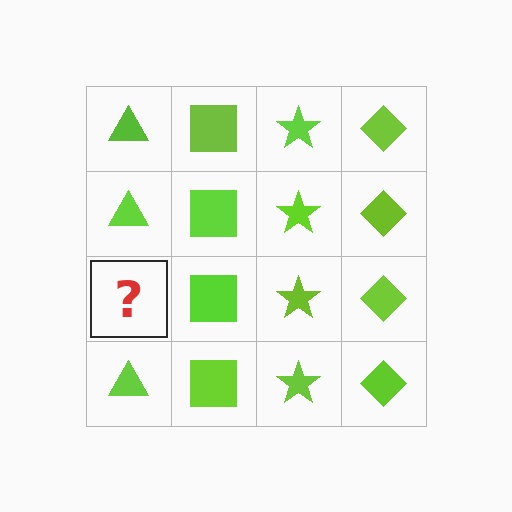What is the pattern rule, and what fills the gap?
The rule is that each column has a consistent shape. The gap should be filled with a lime triangle.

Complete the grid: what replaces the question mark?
The question mark should be replaced with a lime triangle.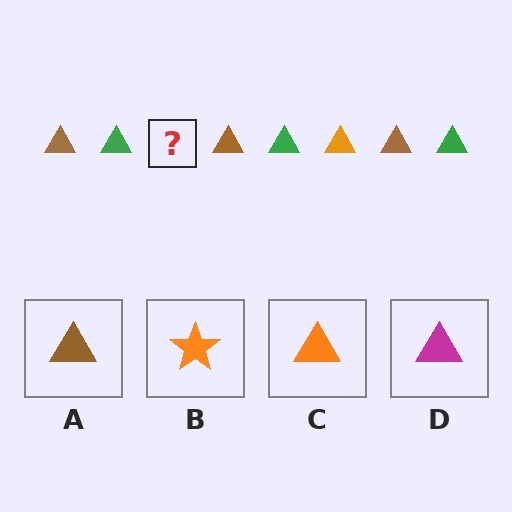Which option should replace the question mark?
Option C.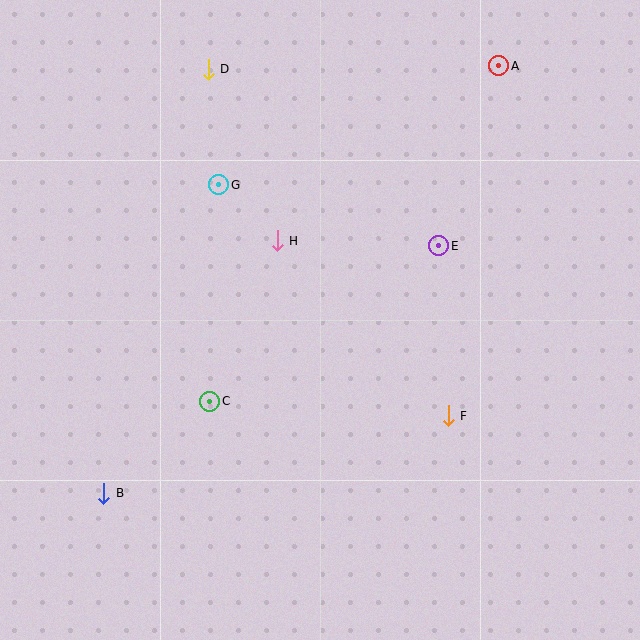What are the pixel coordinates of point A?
Point A is at (499, 66).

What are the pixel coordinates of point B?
Point B is at (104, 493).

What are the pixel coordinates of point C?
Point C is at (210, 401).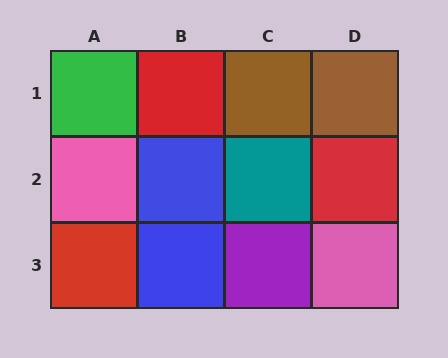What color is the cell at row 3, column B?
Blue.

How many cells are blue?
2 cells are blue.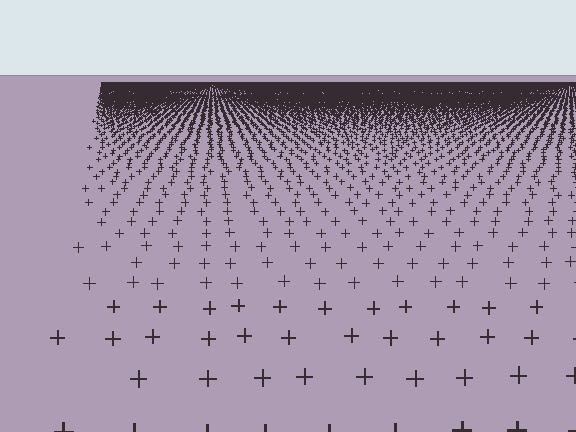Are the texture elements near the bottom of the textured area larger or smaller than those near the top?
Larger. Near the bottom, elements are closer to the viewer and appear at a bigger on-screen size.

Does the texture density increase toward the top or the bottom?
Density increases toward the top.